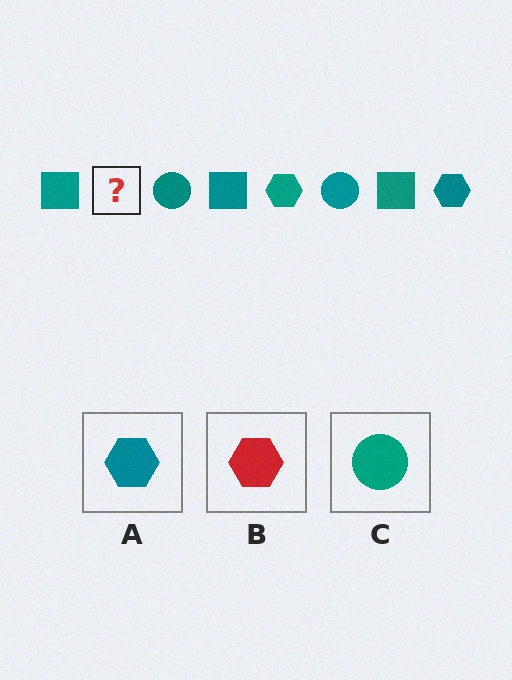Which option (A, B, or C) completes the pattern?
A.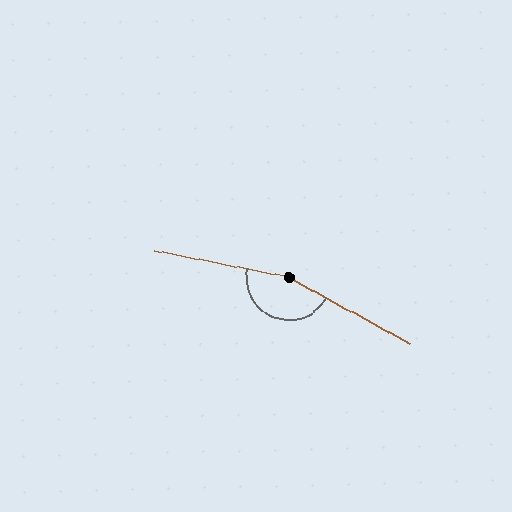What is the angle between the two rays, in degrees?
Approximately 162 degrees.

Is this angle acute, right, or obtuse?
It is obtuse.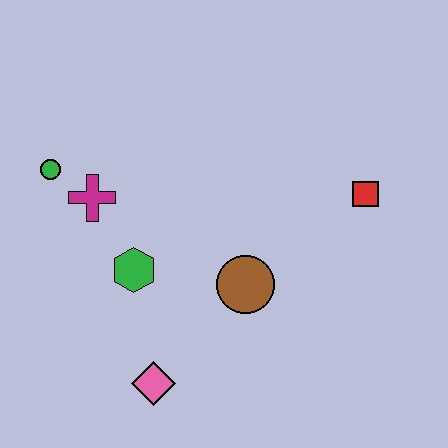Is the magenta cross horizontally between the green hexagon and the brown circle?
No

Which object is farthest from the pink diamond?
The red square is farthest from the pink diamond.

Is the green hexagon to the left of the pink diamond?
Yes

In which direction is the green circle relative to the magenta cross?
The green circle is to the left of the magenta cross.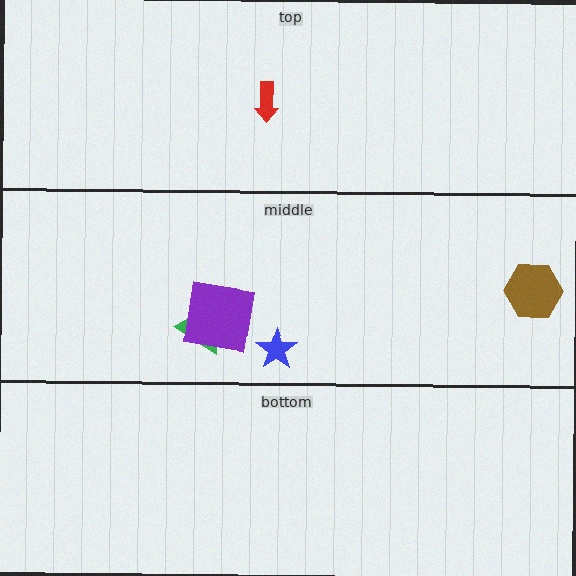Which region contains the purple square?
The middle region.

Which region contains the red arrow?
The top region.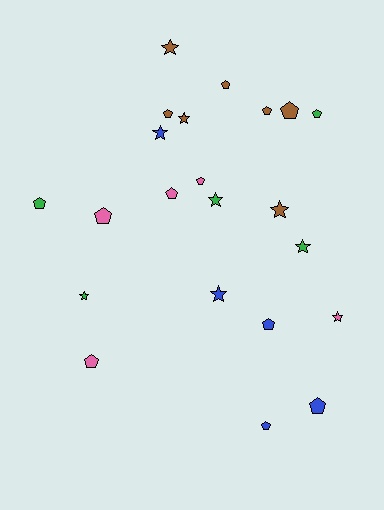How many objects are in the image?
There are 22 objects.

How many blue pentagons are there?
There are 3 blue pentagons.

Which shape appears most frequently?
Pentagon, with 13 objects.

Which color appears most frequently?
Brown, with 7 objects.